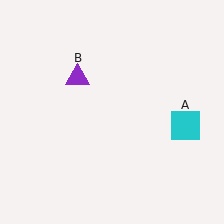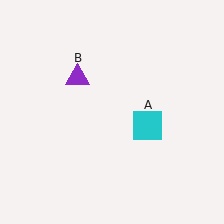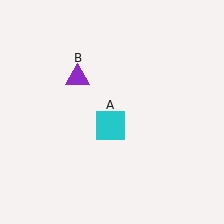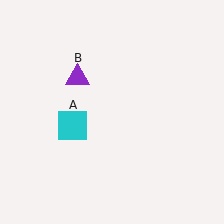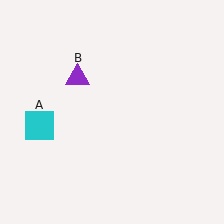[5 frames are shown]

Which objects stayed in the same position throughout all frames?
Purple triangle (object B) remained stationary.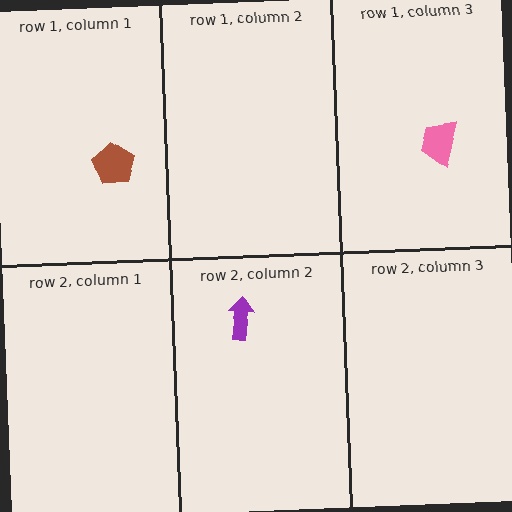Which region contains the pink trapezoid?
The row 1, column 3 region.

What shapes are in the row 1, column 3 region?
The pink trapezoid.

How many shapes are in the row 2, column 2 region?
1.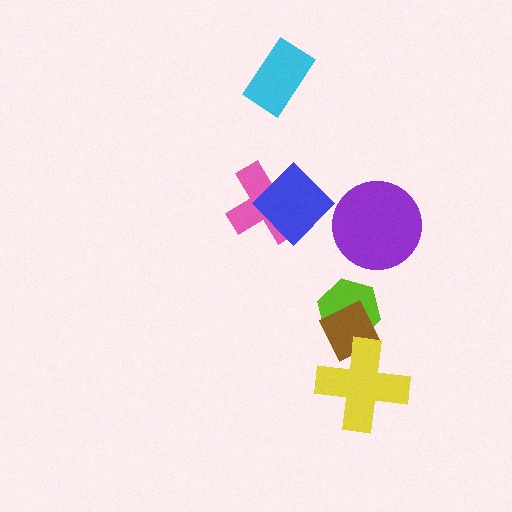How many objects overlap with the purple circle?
0 objects overlap with the purple circle.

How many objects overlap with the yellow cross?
1 object overlaps with the yellow cross.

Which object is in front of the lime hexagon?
The brown diamond is in front of the lime hexagon.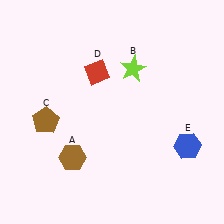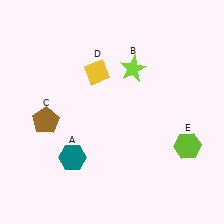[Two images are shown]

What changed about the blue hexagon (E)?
In Image 1, E is blue. In Image 2, it changed to lime.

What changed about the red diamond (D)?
In Image 1, D is red. In Image 2, it changed to yellow.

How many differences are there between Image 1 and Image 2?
There are 3 differences between the two images.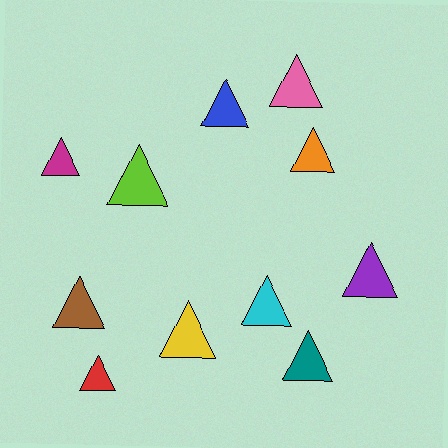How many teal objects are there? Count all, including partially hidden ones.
There is 1 teal object.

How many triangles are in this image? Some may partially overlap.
There are 11 triangles.